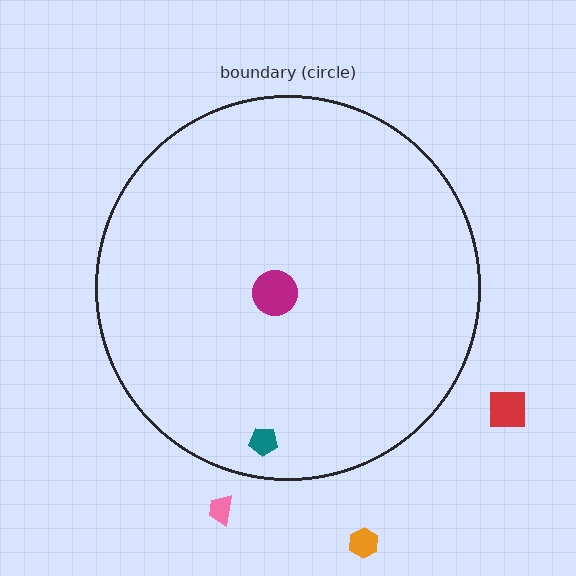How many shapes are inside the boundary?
2 inside, 3 outside.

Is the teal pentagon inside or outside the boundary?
Inside.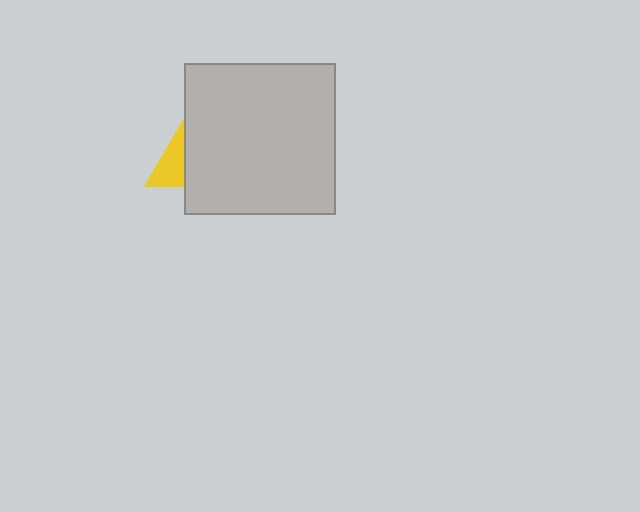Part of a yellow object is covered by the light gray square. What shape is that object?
It is a triangle.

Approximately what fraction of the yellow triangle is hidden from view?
Roughly 64% of the yellow triangle is hidden behind the light gray square.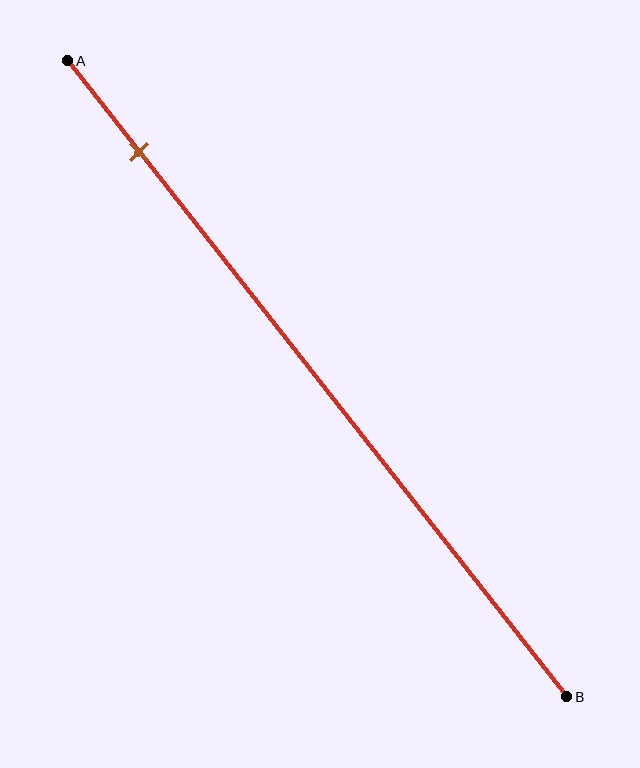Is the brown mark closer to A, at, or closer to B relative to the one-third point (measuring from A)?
The brown mark is closer to point A than the one-third point of segment AB.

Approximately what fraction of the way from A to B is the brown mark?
The brown mark is approximately 15% of the way from A to B.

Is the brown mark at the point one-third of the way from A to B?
No, the mark is at about 15% from A, not at the 33% one-third point.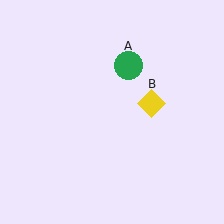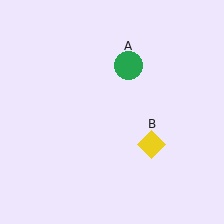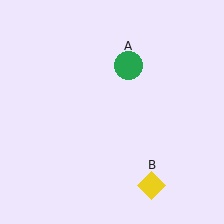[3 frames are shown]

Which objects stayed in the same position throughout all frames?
Green circle (object A) remained stationary.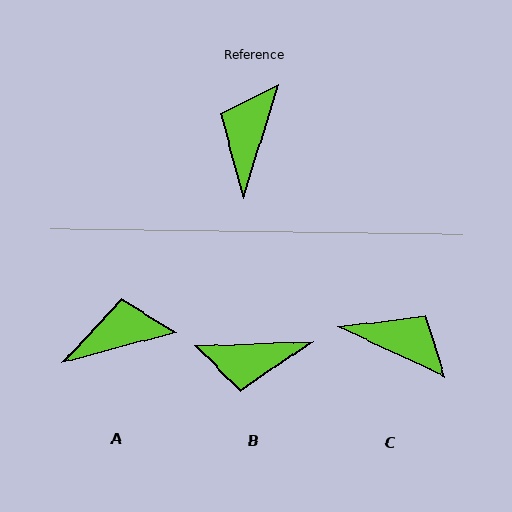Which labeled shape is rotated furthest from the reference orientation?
B, about 109 degrees away.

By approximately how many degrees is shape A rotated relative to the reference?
Approximately 58 degrees clockwise.